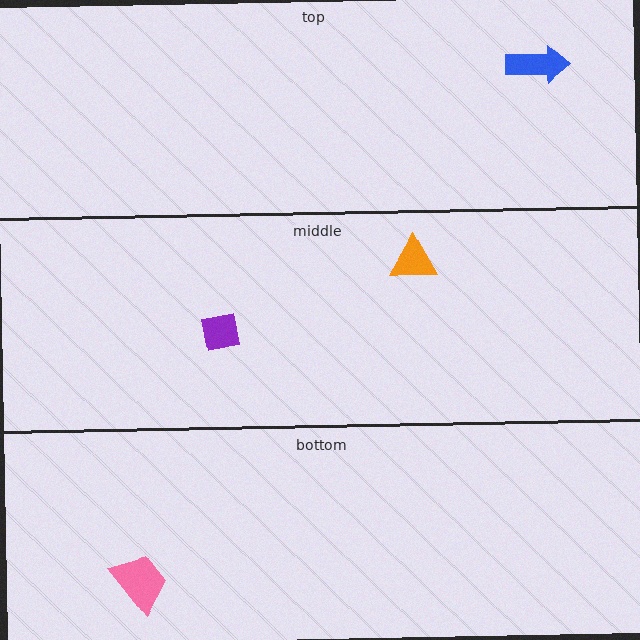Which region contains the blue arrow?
The top region.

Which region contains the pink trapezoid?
The bottom region.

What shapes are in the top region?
The blue arrow.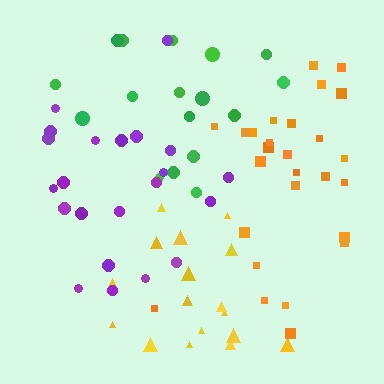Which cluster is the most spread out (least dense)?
Green.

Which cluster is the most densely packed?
Yellow.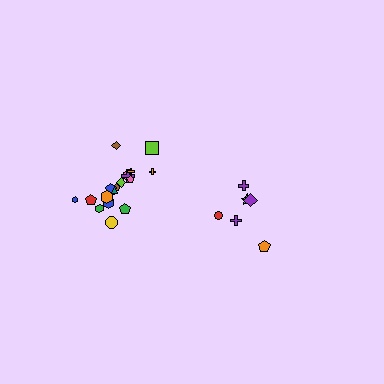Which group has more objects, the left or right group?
The left group.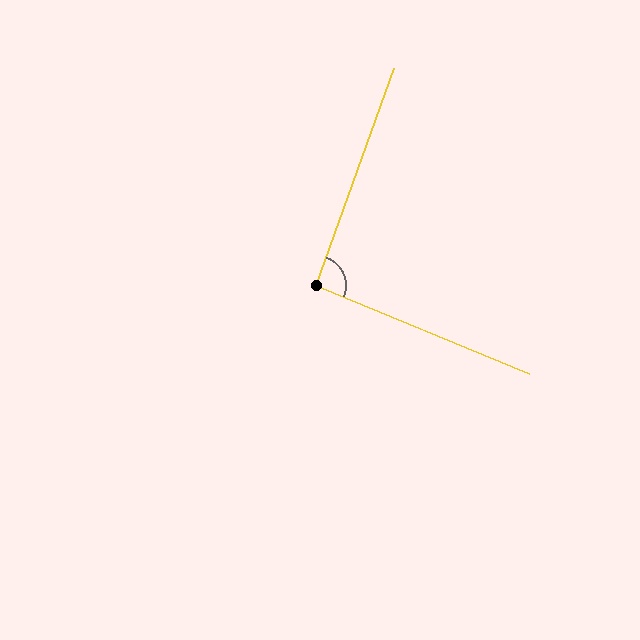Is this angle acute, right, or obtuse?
It is approximately a right angle.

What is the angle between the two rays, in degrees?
Approximately 93 degrees.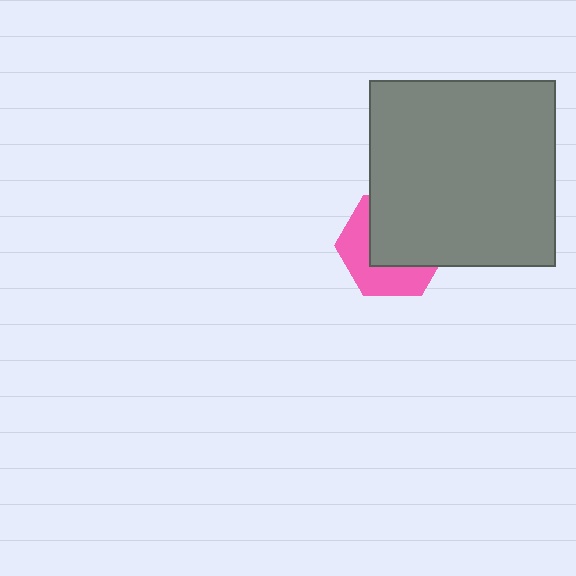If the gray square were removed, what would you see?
You would see the complete pink hexagon.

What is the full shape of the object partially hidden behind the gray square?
The partially hidden object is a pink hexagon.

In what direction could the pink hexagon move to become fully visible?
The pink hexagon could move toward the lower-left. That would shift it out from behind the gray square entirely.